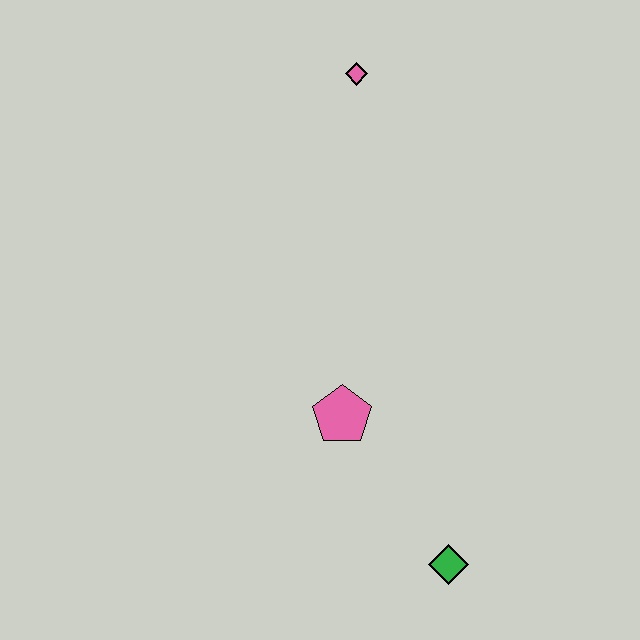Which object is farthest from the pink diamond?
The green diamond is farthest from the pink diamond.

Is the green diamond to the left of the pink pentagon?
No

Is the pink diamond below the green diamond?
No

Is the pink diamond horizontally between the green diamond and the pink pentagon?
Yes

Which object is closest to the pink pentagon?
The green diamond is closest to the pink pentagon.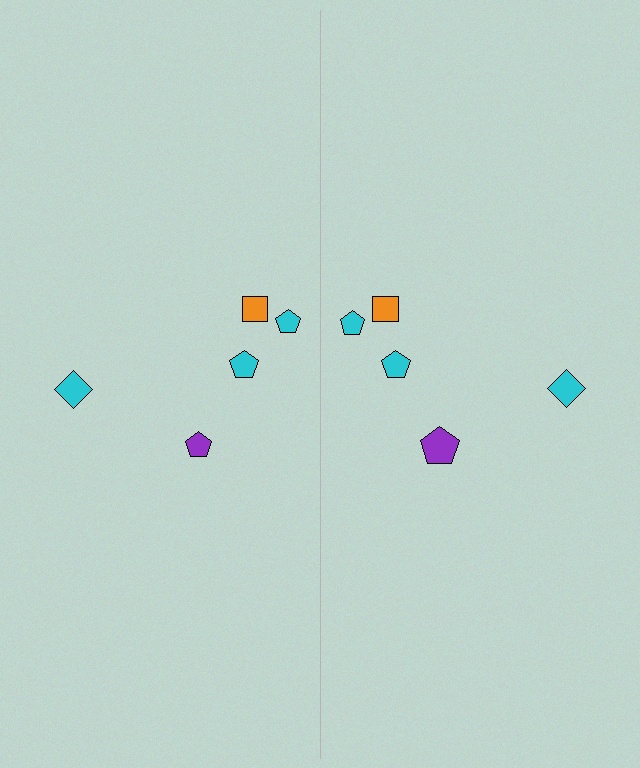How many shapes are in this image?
There are 10 shapes in this image.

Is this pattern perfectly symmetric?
No, the pattern is not perfectly symmetric. The purple pentagon on the right side has a different size than its mirror counterpart.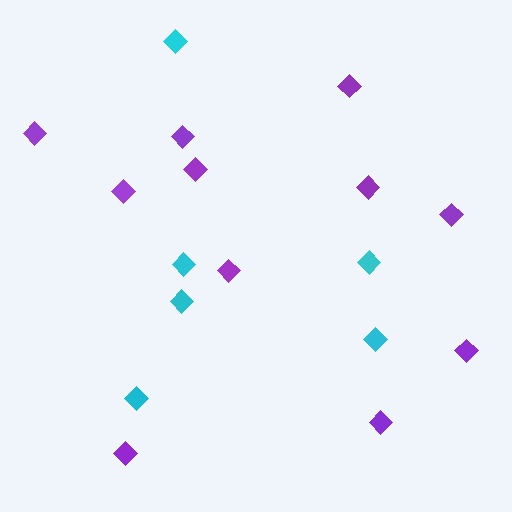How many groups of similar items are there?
There are 2 groups: one group of purple diamonds (11) and one group of cyan diamonds (6).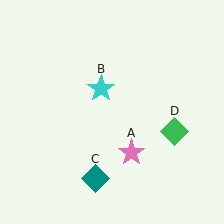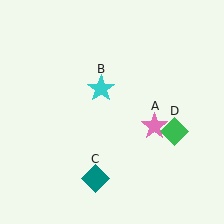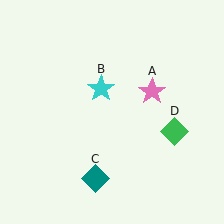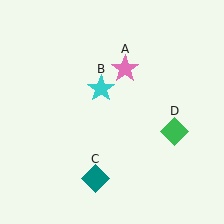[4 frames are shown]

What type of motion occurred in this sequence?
The pink star (object A) rotated counterclockwise around the center of the scene.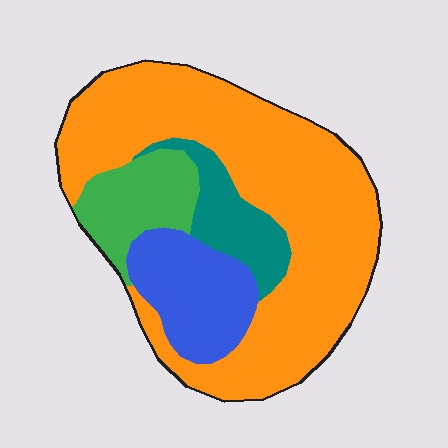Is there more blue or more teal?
Blue.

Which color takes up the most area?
Orange, at roughly 60%.